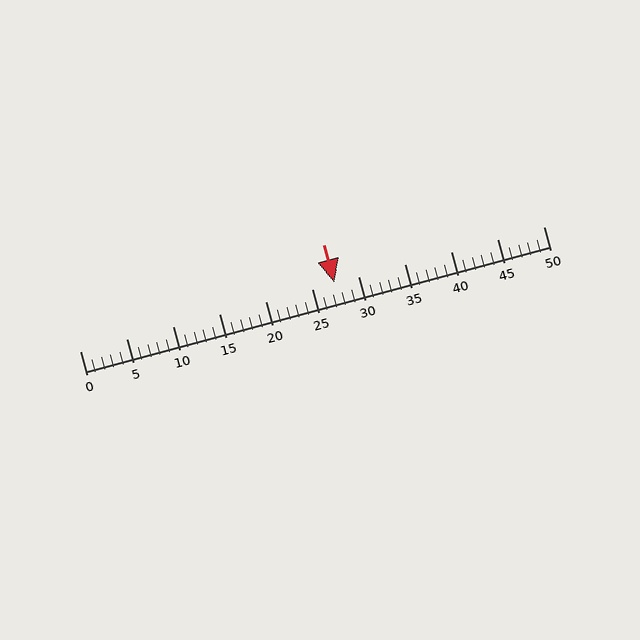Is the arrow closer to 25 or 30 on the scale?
The arrow is closer to 25.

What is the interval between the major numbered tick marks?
The major tick marks are spaced 5 units apart.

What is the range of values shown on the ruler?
The ruler shows values from 0 to 50.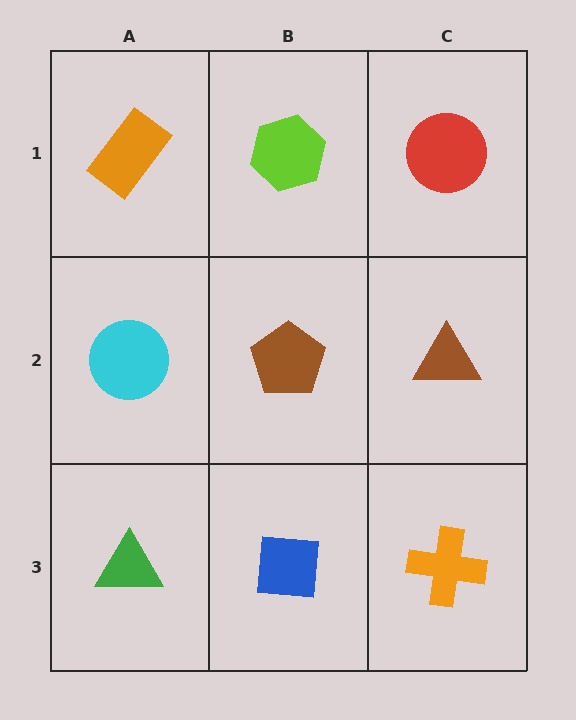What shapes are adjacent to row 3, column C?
A brown triangle (row 2, column C), a blue square (row 3, column B).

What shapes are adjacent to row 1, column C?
A brown triangle (row 2, column C), a lime hexagon (row 1, column B).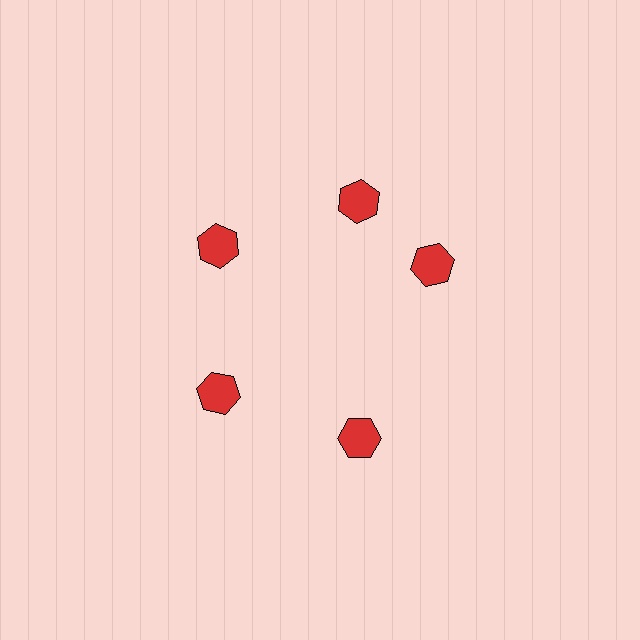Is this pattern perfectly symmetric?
No. The 5 red hexagons are arranged in a ring, but one element near the 3 o'clock position is rotated out of alignment along the ring, breaking the 5-fold rotational symmetry.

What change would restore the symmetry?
The symmetry would be restored by rotating it back into even spacing with its neighbors so that all 5 hexagons sit at equal angles and equal distance from the center.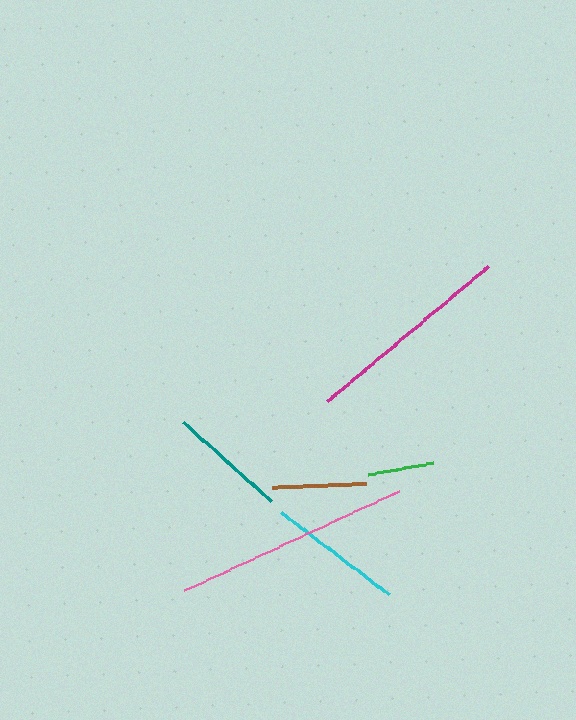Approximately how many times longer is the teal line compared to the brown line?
The teal line is approximately 1.2 times the length of the brown line.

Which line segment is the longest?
The pink line is the longest at approximately 237 pixels.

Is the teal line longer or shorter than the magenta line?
The magenta line is longer than the teal line.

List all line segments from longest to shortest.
From longest to shortest: pink, magenta, cyan, teal, brown, green.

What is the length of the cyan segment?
The cyan segment is approximately 135 pixels long.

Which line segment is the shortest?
The green line is the shortest at approximately 67 pixels.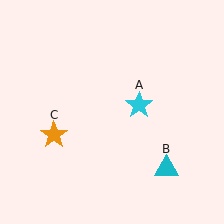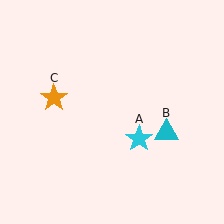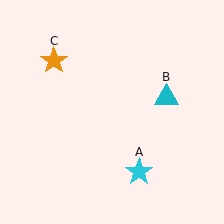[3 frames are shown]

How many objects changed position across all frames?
3 objects changed position: cyan star (object A), cyan triangle (object B), orange star (object C).